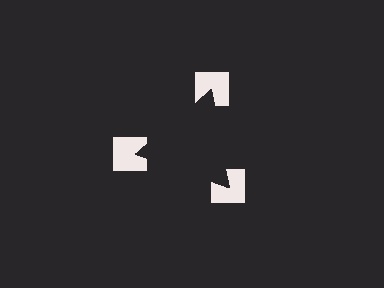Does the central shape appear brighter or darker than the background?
It typically appears slightly darker than the background, even though no actual brightness change is drawn.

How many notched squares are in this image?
There are 3 — one at each vertex of the illusory triangle.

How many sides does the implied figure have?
3 sides.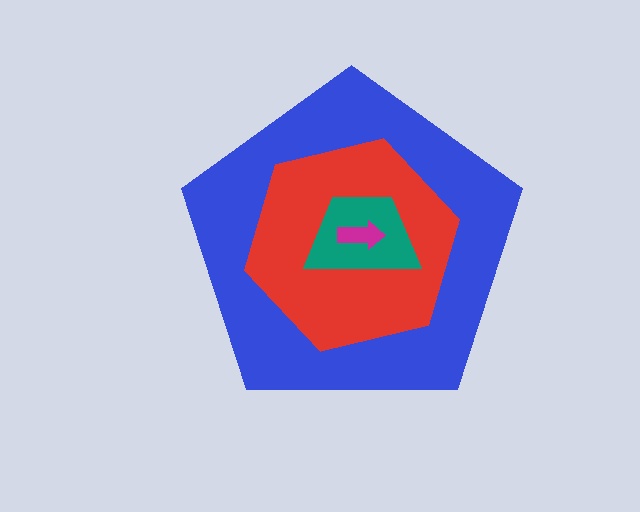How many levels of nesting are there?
4.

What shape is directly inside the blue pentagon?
The red hexagon.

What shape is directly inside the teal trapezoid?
The magenta arrow.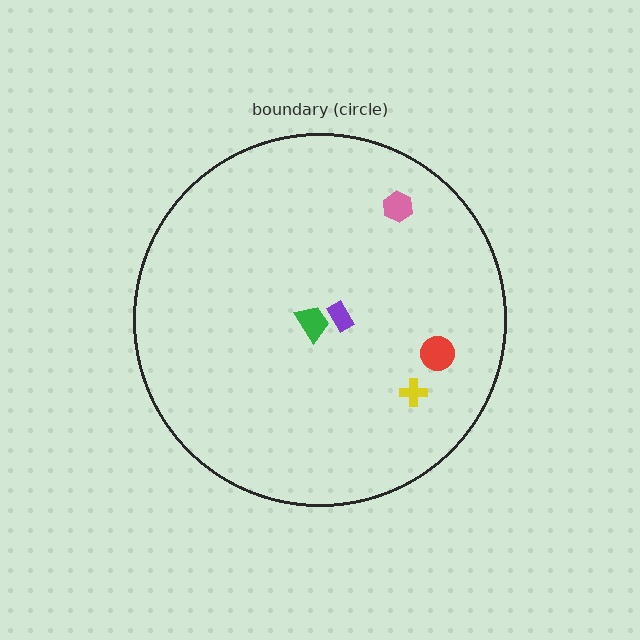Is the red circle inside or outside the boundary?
Inside.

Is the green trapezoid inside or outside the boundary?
Inside.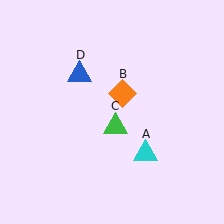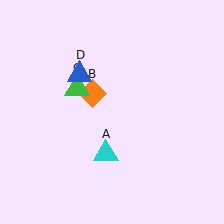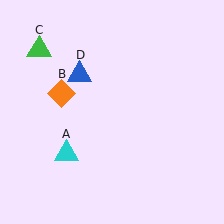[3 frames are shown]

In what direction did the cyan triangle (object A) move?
The cyan triangle (object A) moved left.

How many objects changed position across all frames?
3 objects changed position: cyan triangle (object A), orange diamond (object B), green triangle (object C).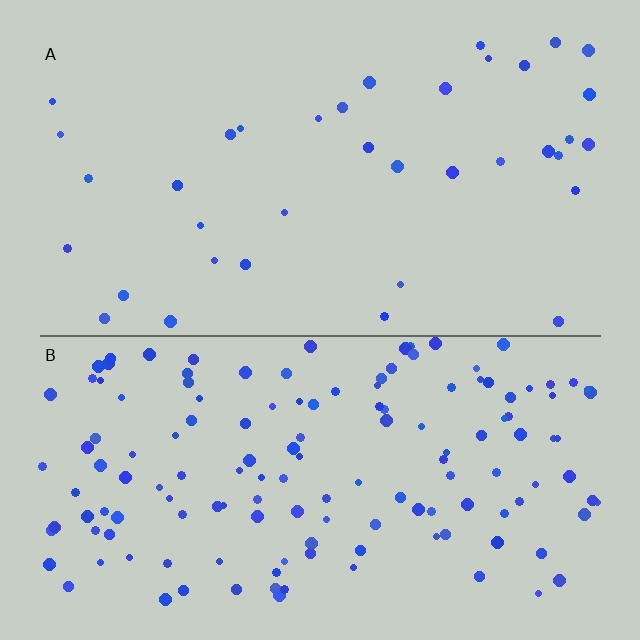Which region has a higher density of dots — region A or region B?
B (the bottom).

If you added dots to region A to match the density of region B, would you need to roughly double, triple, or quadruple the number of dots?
Approximately quadruple.